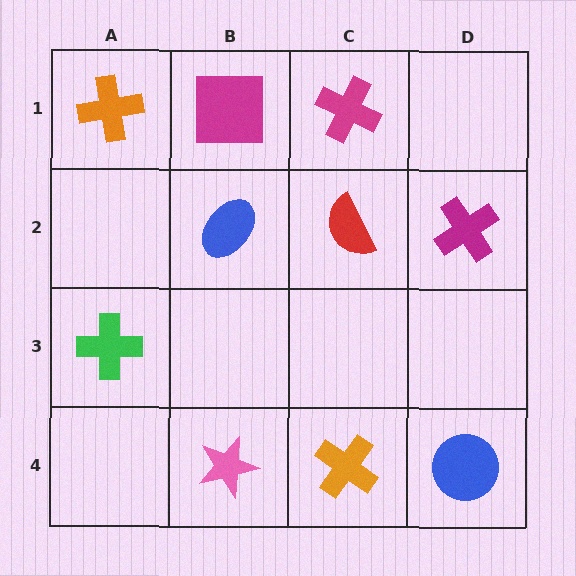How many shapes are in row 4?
3 shapes.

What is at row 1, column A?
An orange cross.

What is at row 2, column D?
A magenta cross.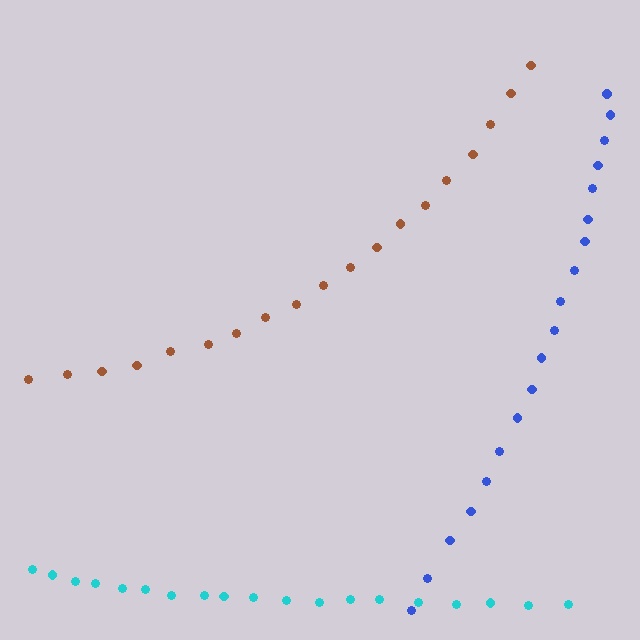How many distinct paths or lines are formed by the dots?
There are 3 distinct paths.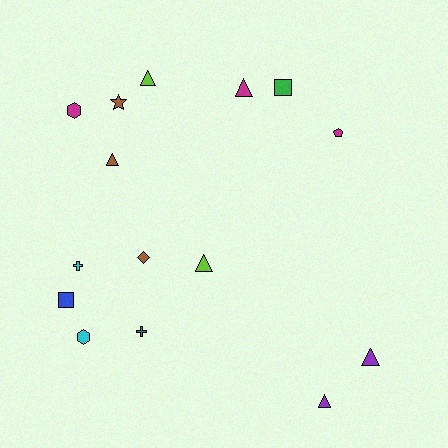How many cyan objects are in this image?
There are 2 cyan objects.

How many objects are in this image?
There are 15 objects.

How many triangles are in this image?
There are 6 triangles.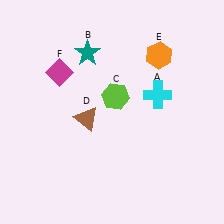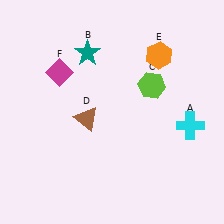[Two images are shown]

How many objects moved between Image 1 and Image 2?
2 objects moved between the two images.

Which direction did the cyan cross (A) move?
The cyan cross (A) moved right.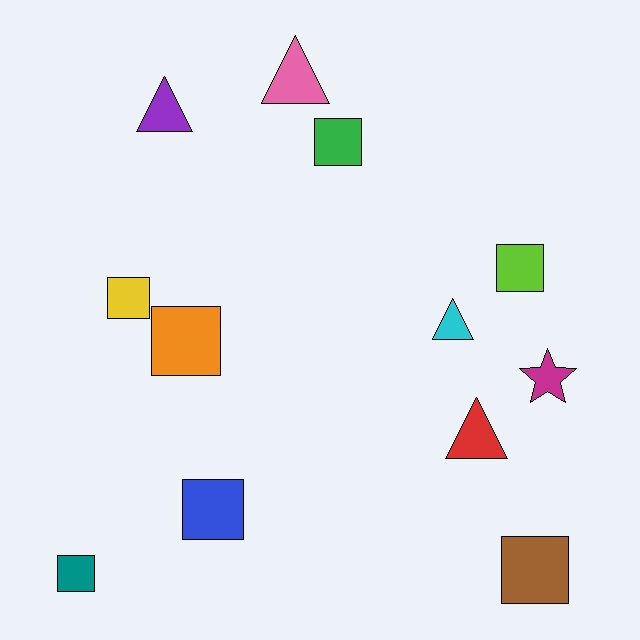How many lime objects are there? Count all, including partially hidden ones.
There is 1 lime object.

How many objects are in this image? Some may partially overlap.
There are 12 objects.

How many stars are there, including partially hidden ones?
There is 1 star.